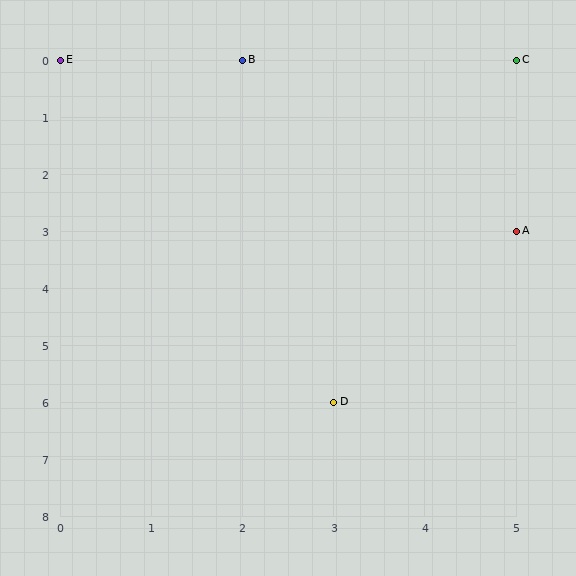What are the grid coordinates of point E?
Point E is at grid coordinates (0, 0).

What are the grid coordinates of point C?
Point C is at grid coordinates (5, 0).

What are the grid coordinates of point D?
Point D is at grid coordinates (3, 6).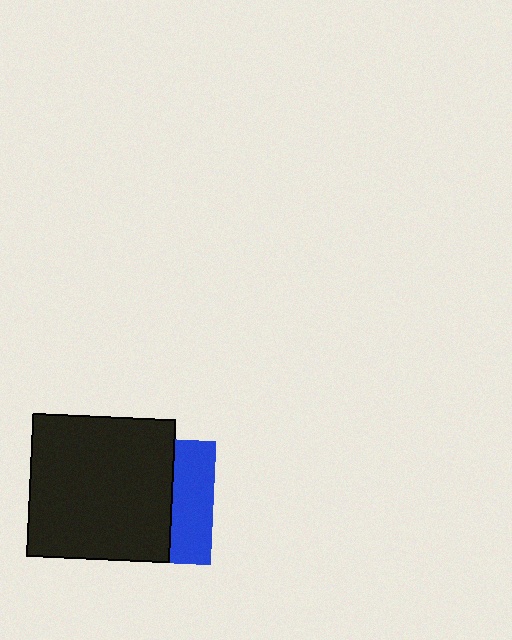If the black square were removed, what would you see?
You would see the complete blue square.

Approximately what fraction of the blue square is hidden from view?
Roughly 68% of the blue square is hidden behind the black square.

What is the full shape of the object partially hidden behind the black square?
The partially hidden object is a blue square.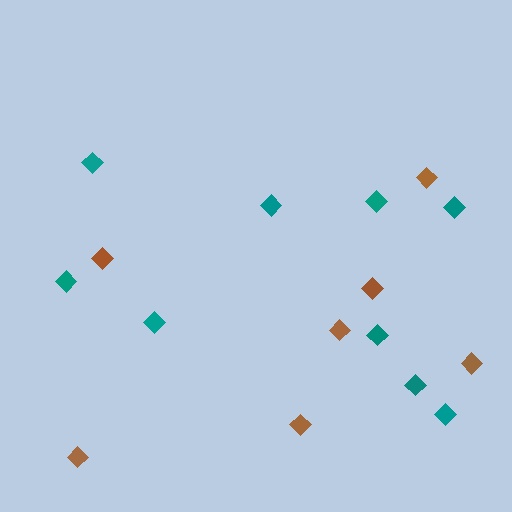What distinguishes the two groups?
There are 2 groups: one group of brown diamonds (7) and one group of teal diamonds (9).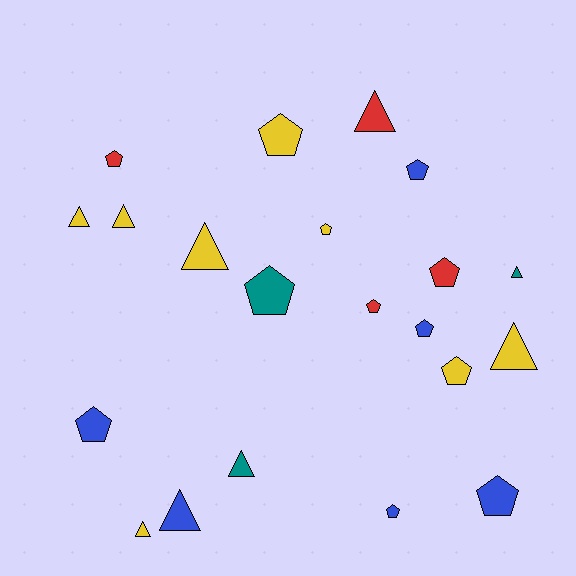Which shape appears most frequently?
Pentagon, with 12 objects.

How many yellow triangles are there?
There are 5 yellow triangles.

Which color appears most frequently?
Yellow, with 8 objects.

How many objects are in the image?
There are 21 objects.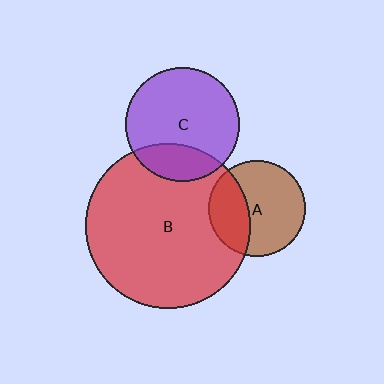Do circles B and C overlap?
Yes.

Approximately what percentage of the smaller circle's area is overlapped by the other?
Approximately 25%.